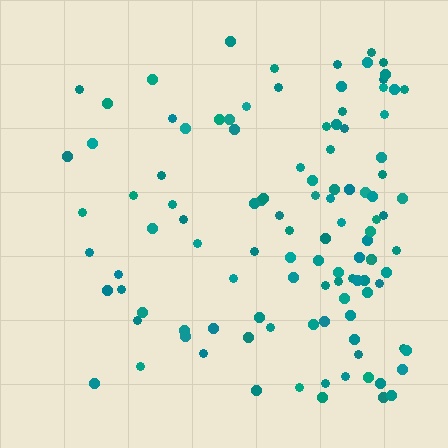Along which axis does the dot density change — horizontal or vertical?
Horizontal.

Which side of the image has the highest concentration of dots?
The right.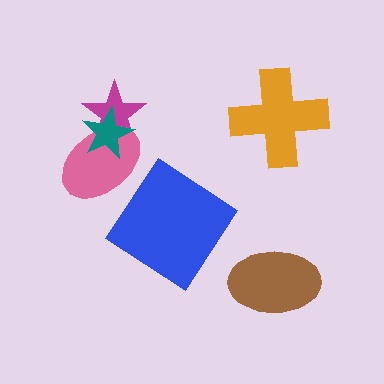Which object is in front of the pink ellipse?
The teal star is in front of the pink ellipse.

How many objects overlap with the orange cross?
0 objects overlap with the orange cross.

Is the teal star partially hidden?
No, no other shape covers it.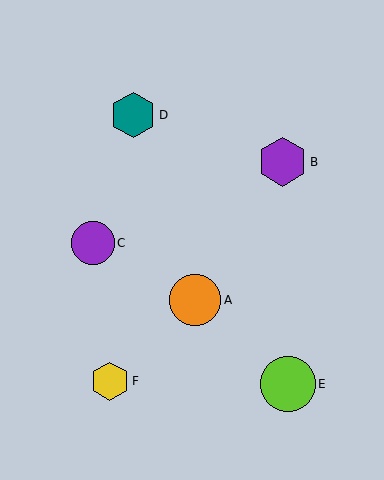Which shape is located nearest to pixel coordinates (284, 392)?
The lime circle (labeled E) at (288, 384) is nearest to that location.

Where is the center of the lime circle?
The center of the lime circle is at (288, 384).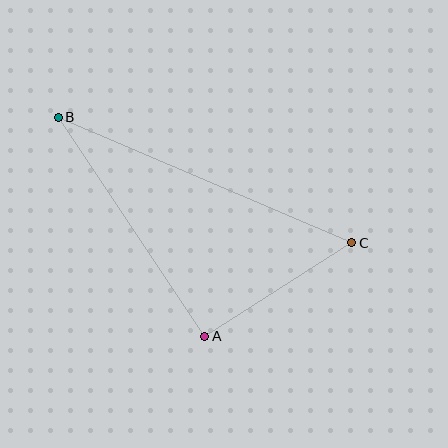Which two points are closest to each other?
Points A and C are closest to each other.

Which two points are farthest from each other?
Points B and C are farthest from each other.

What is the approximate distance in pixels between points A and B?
The distance between A and B is approximately 263 pixels.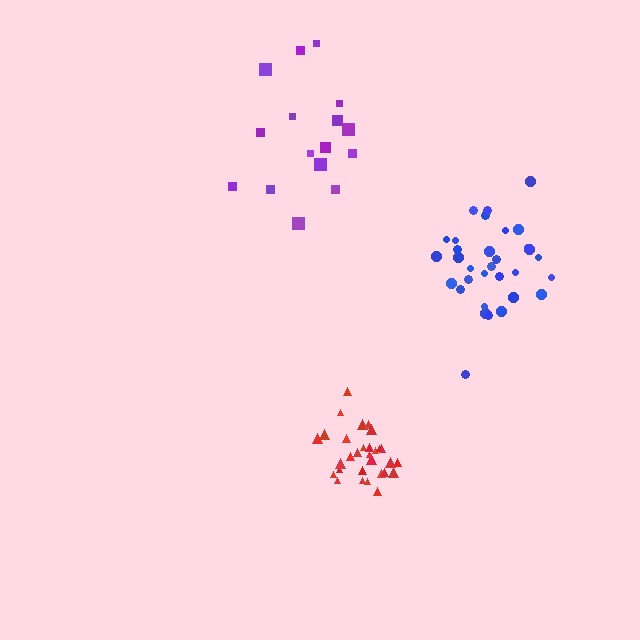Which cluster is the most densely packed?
Red.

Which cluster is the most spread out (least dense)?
Purple.